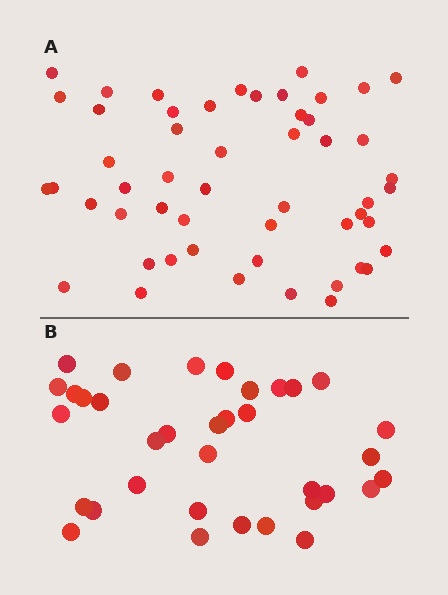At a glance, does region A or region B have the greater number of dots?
Region A (the top region) has more dots.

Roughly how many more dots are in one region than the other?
Region A has approximately 15 more dots than region B.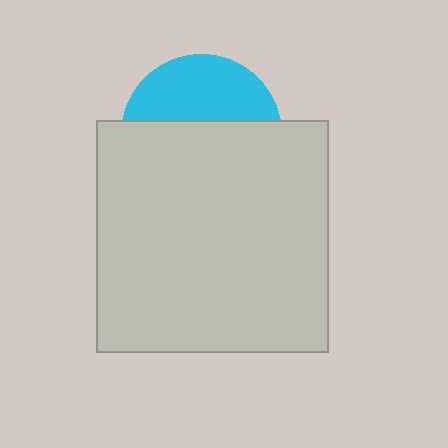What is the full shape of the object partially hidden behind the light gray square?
The partially hidden object is a cyan circle.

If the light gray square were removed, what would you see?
You would see the complete cyan circle.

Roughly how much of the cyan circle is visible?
A small part of it is visible (roughly 38%).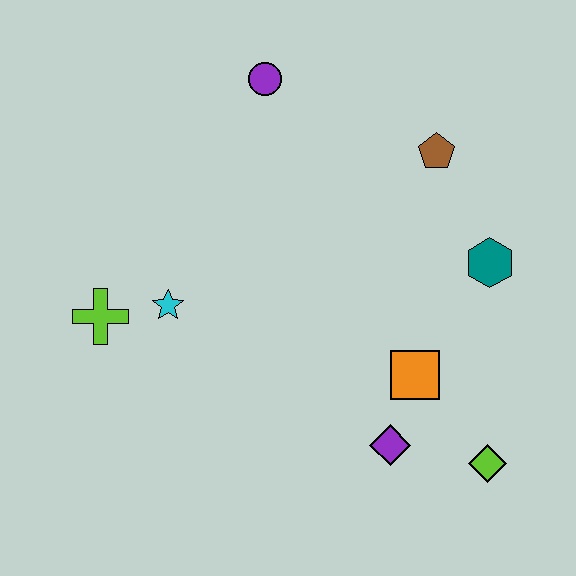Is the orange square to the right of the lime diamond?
No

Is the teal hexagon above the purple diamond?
Yes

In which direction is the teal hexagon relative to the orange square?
The teal hexagon is above the orange square.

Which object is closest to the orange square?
The purple diamond is closest to the orange square.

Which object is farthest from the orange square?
The purple circle is farthest from the orange square.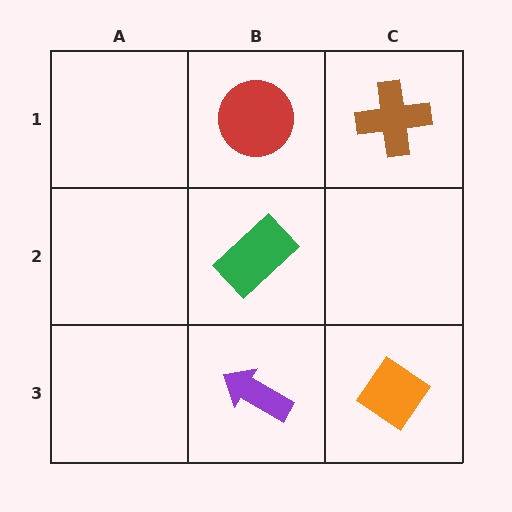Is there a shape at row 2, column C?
No, that cell is empty.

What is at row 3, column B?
A purple arrow.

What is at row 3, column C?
An orange diamond.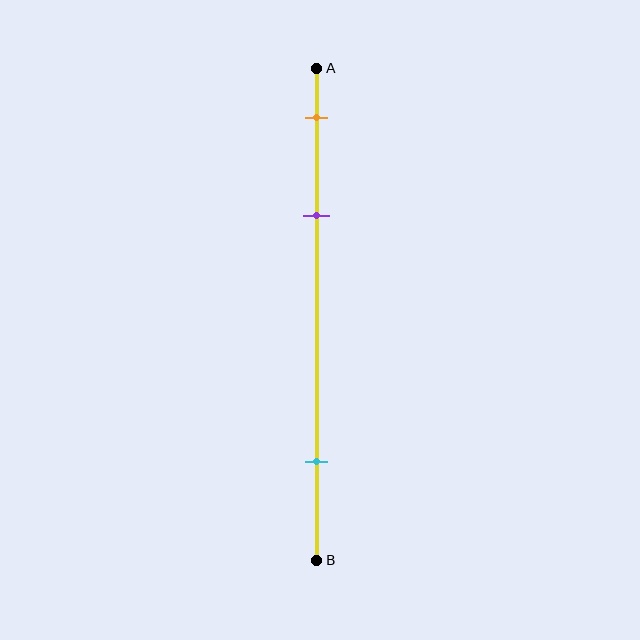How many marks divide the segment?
There are 3 marks dividing the segment.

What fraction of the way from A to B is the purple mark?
The purple mark is approximately 30% (0.3) of the way from A to B.